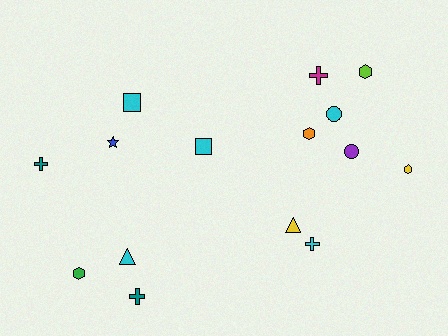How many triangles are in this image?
There are 2 triangles.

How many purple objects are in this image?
There is 1 purple object.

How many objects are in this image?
There are 15 objects.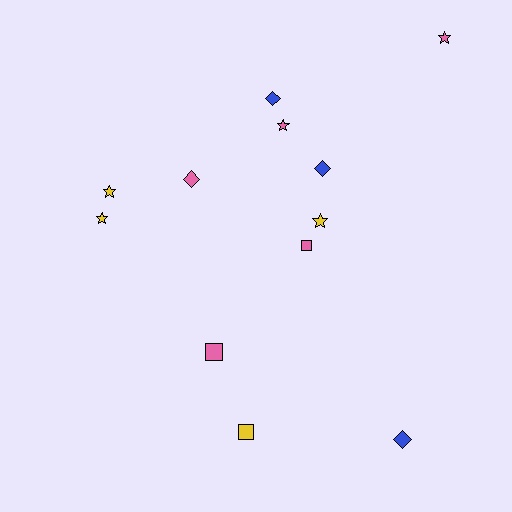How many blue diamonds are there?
There are 3 blue diamonds.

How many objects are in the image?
There are 12 objects.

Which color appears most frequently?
Pink, with 5 objects.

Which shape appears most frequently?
Star, with 5 objects.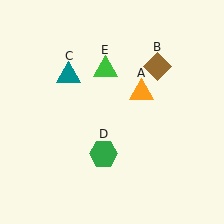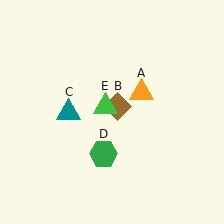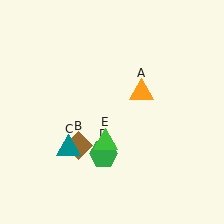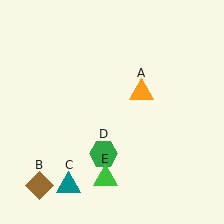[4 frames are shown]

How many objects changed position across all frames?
3 objects changed position: brown diamond (object B), teal triangle (object C), green triangle (object E).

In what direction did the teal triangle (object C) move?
The teal triangle (object C) moved down.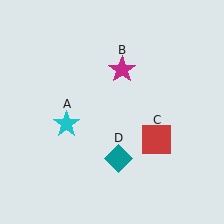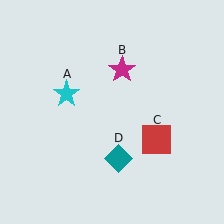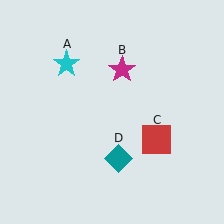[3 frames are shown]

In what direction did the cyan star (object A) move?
The cyan star (object A) moved up.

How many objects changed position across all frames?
1 object changed position: cyan star (object A).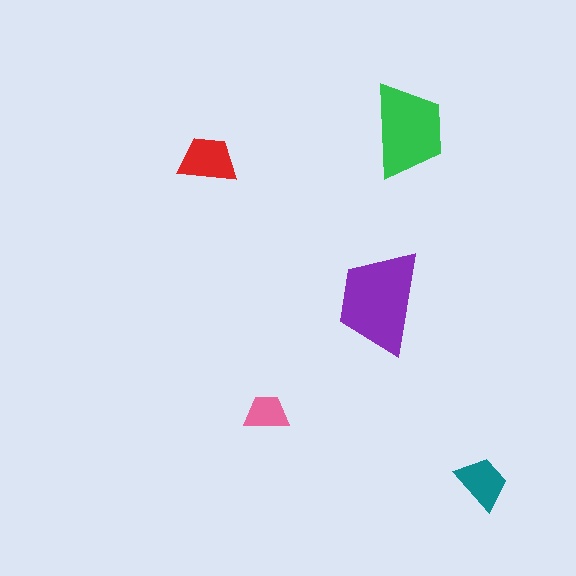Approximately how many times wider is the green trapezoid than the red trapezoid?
About 1.5 times wider.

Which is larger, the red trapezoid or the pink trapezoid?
The red one.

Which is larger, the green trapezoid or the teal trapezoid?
The green one.